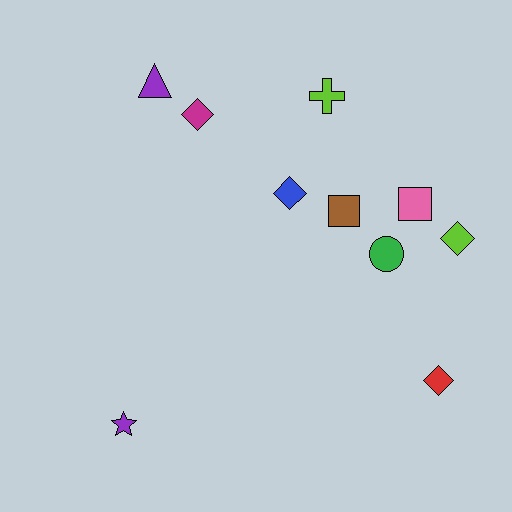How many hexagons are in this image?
There are no hexagons.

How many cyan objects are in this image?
There are no cyan objects.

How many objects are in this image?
There are 10 objects.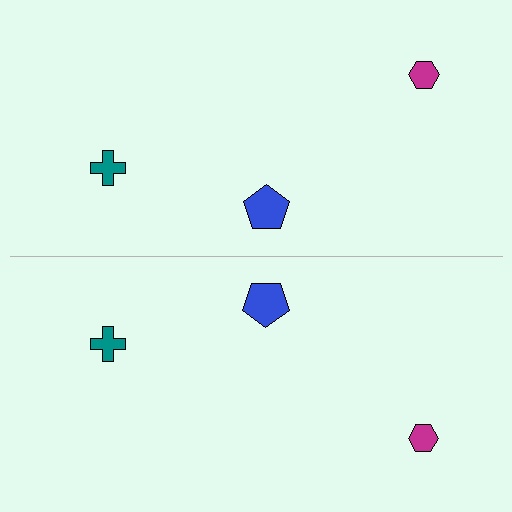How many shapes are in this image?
There are 6 shapes in this image.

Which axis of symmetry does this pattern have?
The pattern has a horizontal axis of symmetry running through the center of the image.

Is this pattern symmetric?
Yes, this pattern has bilateral (reflection) symmetry.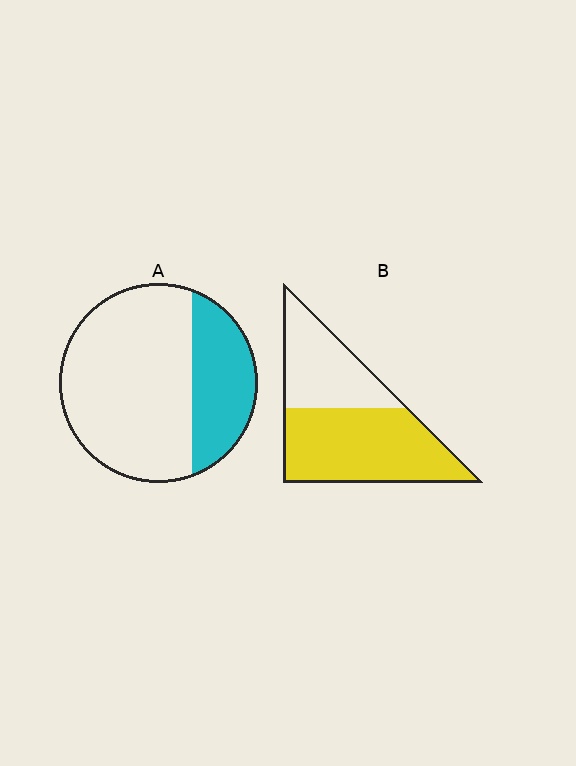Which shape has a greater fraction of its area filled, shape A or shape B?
Shape B.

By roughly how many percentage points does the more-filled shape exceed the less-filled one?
By roughly 30 percentage points (B over A).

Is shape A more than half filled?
No.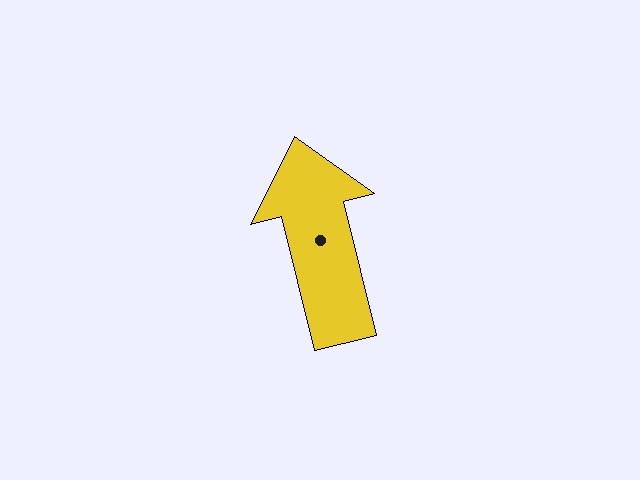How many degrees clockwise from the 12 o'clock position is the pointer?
Approximately 346 degrees.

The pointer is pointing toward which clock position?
Roughly 12 o'clock.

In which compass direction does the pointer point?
North.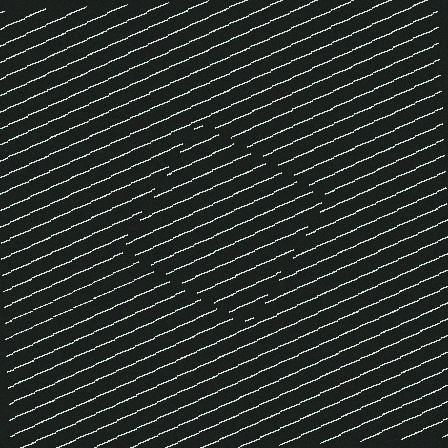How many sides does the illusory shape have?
4 sides — the line-ends trace a square.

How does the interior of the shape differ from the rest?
The interior of the shape contains the same grating, shifted by half a period — the contour is defined by the phase discontinuity where line-ends from the inner and outer gratings abut.